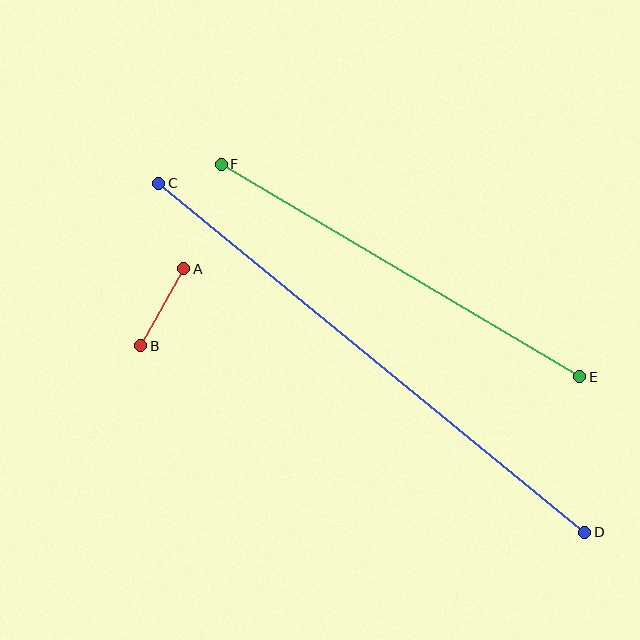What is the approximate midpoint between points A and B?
The midpoint is at approximately (162, 307) pixels.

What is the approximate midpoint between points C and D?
The midpoint is at approximately (372, 358) pixels.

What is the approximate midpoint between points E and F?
The midpoint is at approximately (401, 270) pixels.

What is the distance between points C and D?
The distance is approximately 551 pixels.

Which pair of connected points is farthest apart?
Points C and D are farthest apart.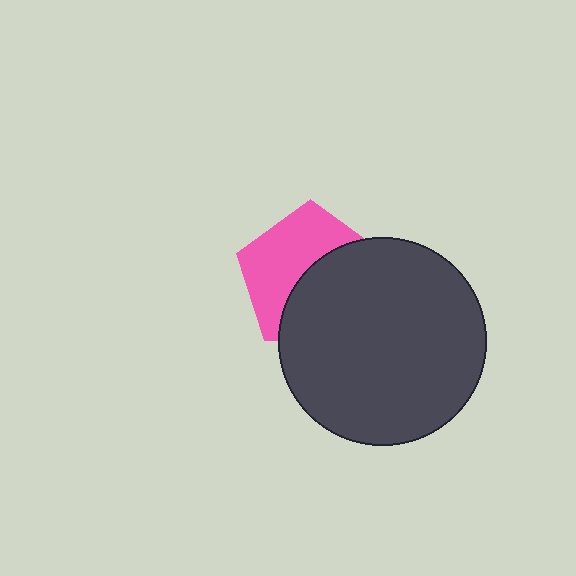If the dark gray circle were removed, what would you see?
You would see the complete pink pentagon.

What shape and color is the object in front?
The object in front is a dark gray circle.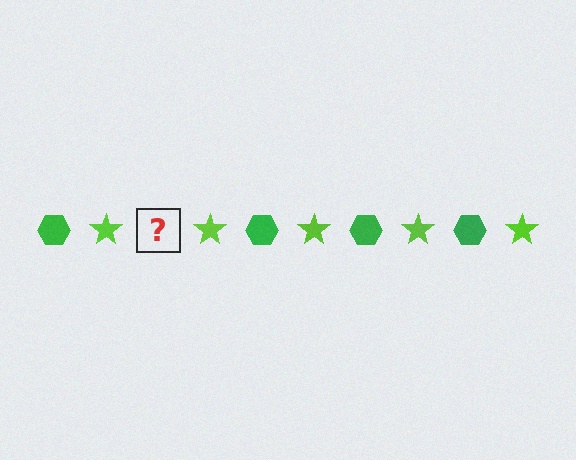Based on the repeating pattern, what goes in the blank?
The blank should be a green hexagon.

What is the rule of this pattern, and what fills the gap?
The rule is that the pattern alternates between green hexagon and lime star. The gap should be filled with a green hexagon.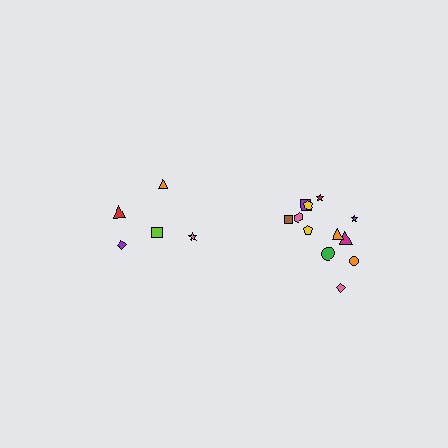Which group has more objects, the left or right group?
The right group.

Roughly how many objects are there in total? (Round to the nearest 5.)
Roughly 15 objects in total.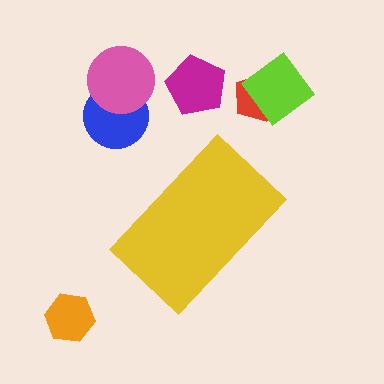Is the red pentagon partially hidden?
No, the red pentagon is fully visible.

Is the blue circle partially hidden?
No, the blue circle is fully visible.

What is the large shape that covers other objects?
A yellow rectangle.